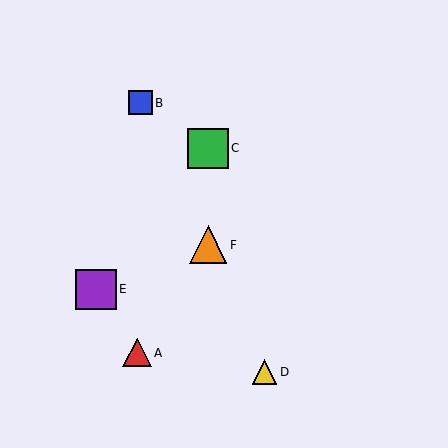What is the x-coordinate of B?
Object B is at x≈140.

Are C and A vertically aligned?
No, C is at x≈208 and A is at x≈137.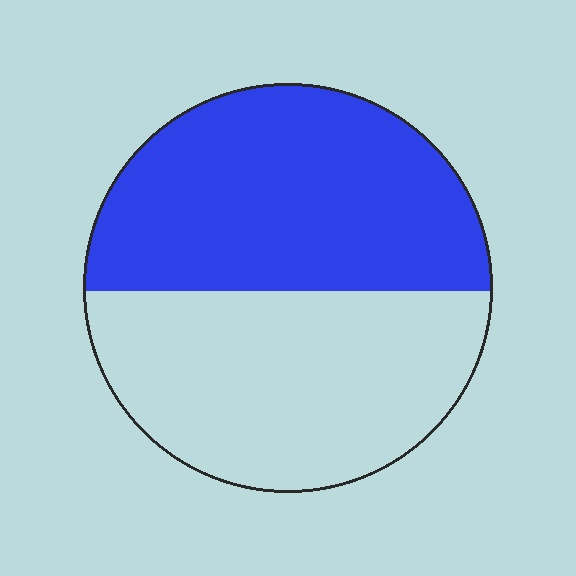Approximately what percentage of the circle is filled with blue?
Approximately 50%.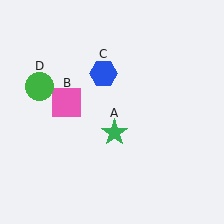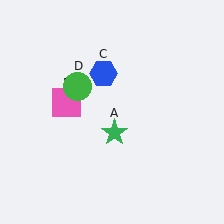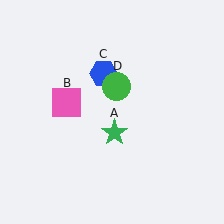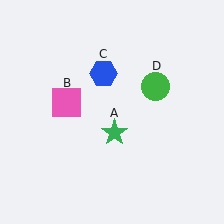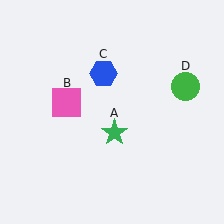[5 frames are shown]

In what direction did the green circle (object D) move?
The green circle (object D) moved right.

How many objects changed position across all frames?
1 object changed position: green circle (object D).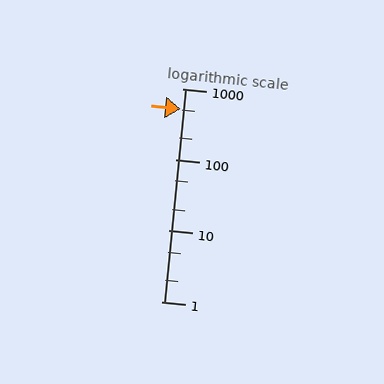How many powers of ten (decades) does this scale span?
The scale spans 3 decades, from 1 to 1000.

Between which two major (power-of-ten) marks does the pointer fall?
The pointer is between 100 and 1000.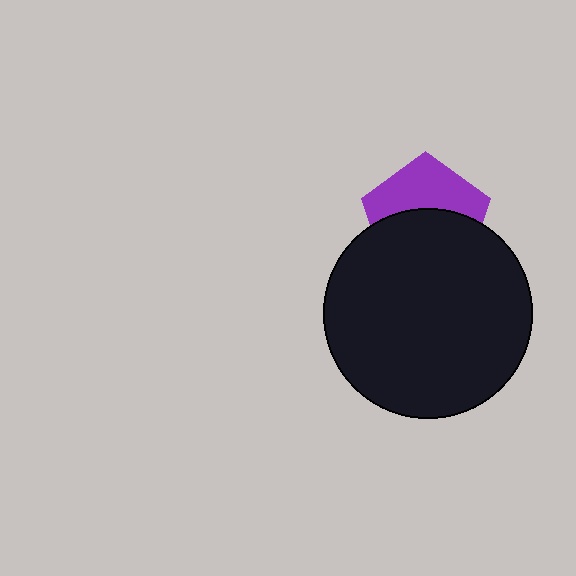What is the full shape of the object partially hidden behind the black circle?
The partially hidden object is a purple pentagon.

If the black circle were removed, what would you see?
You would see the complete purple pentagon.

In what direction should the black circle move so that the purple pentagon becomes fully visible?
The black circle should move down. That is the shortest direction to clear the overlap and leave the purple pentagon fully visible.